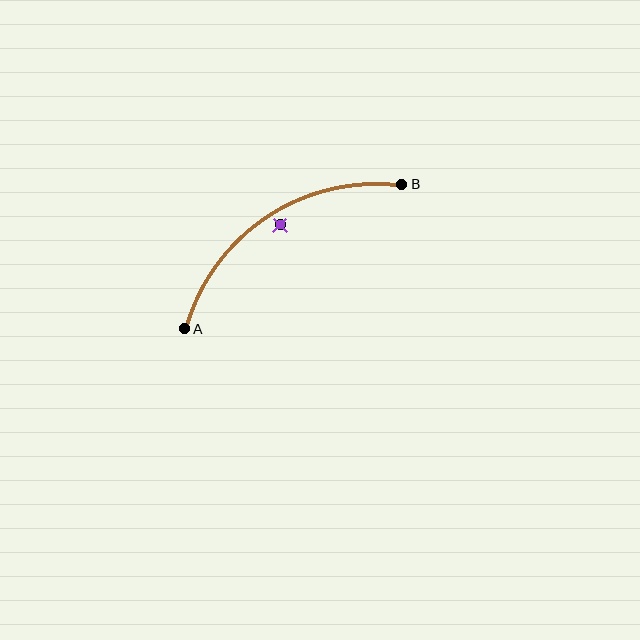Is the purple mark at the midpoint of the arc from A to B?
No — the purple mark does not lie on the arc at all. It sits slightly inside the curve.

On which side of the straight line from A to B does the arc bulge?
The arc bulges above the straight line connecting A and B.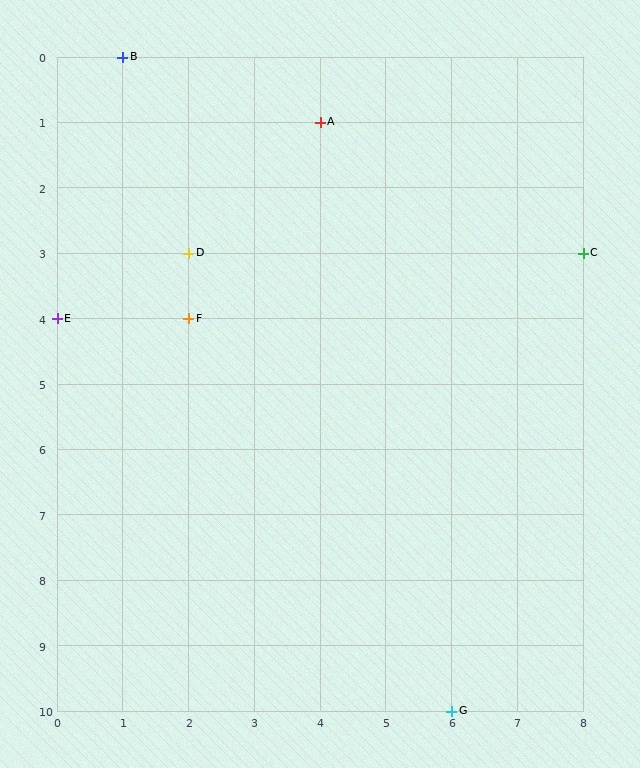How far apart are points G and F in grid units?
Points G and F are 4 columns and 6 rows apart (about 7.2 grid units diagonally).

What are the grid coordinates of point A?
Point A is at grid coordinates (4, 1).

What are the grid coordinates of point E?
Point E is at grid coordinates (0, 4).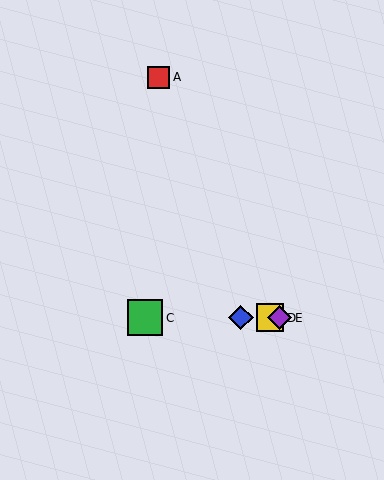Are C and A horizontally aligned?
No, C is at y≈318 and A is at y≈77.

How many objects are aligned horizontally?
4 objects (B, C, D, E) are aligned horizontally.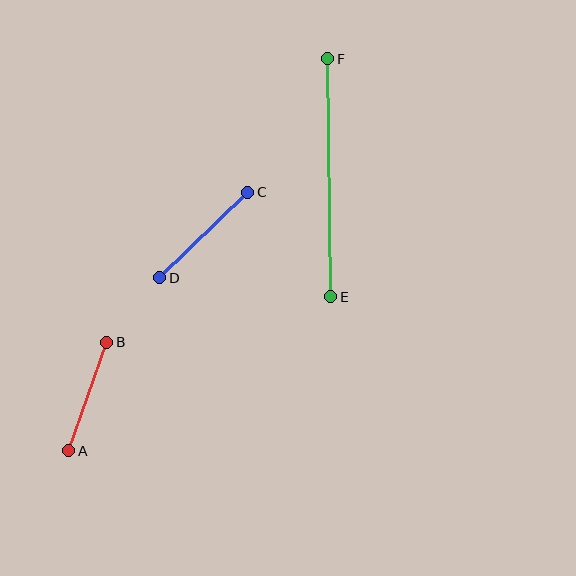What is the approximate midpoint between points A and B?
The midpoint is at approximately (88, 397) pixels.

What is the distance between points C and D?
The distance is approximately 123 pixels.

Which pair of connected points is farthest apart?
Points E and F are farthest apart.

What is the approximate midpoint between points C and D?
The midpoint is at approximately (204, 235) pixels.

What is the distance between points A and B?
The distance is approximately 115 pixels.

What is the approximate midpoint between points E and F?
The midpoint is at approximately (329, 178) pixels.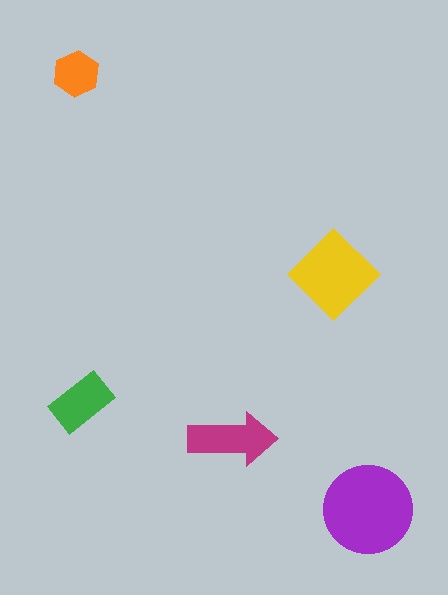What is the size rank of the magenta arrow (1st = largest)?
3rd.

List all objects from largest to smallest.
The purple circle, the yellow diamond, the magenta arrow, the green rectangle, the orange hexagon.